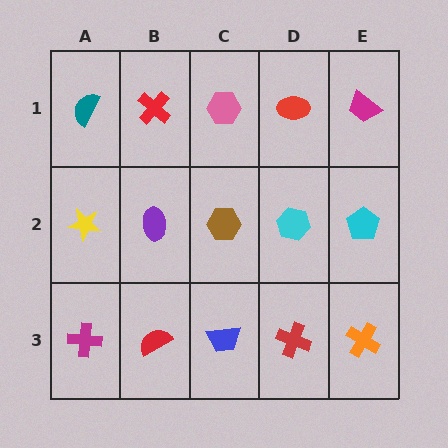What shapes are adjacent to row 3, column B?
A purple ellipse (row 2, column B), a magenta cross (row 3, column A), a blue trapezoid (row 3, column C).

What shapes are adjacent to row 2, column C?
A pink hexagon (row 1, column C), a blue trapezoid (row 3, column C), a purple ellipse (row 2, column B), a cyan hexagon (row 2, column D).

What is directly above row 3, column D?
A cyan hexagon.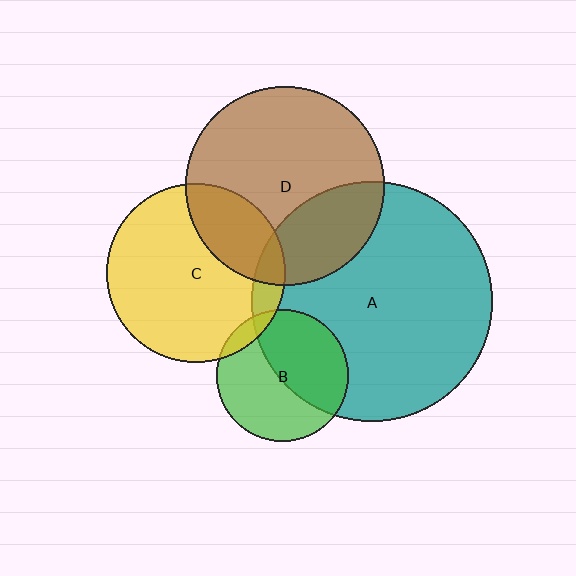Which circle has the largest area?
Circle A (teal).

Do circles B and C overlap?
Yes.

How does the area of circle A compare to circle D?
Approximately 1.5 times.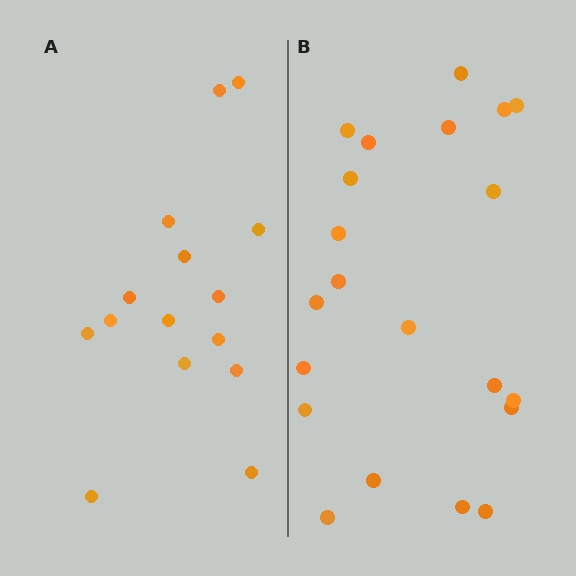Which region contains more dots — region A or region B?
Region B (the right region) has more dots.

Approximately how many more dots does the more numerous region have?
Region B has about 6 more dots than region A.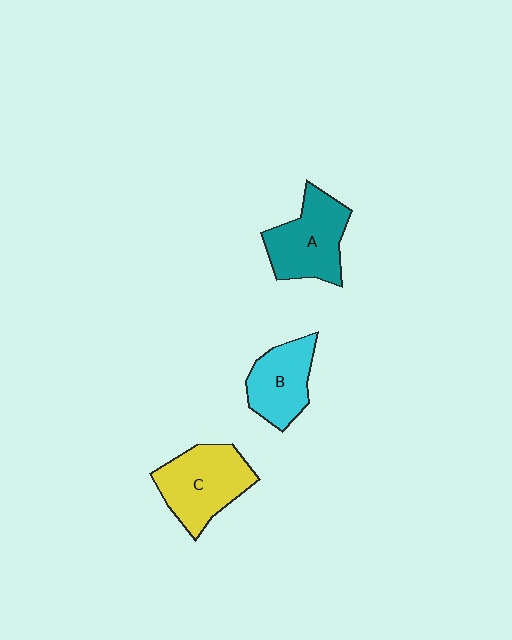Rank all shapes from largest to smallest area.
From largest to smallest: C (yellow), A (teal), B (cyan).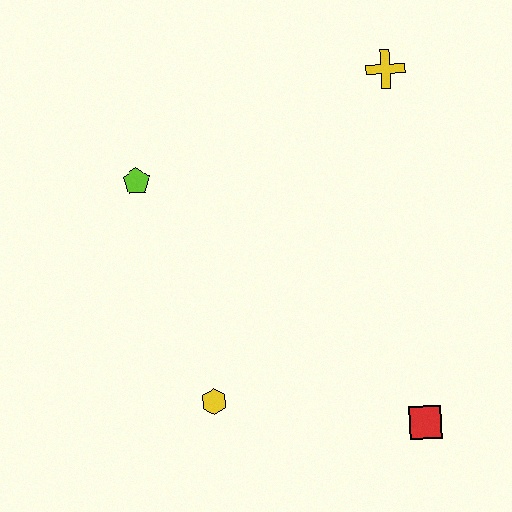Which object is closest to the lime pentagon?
The yellow hexagon is closest to the lime pentagon.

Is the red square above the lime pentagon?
No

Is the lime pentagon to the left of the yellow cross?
Yes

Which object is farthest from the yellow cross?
The yellow hexagon is farthest from the yellow cross.